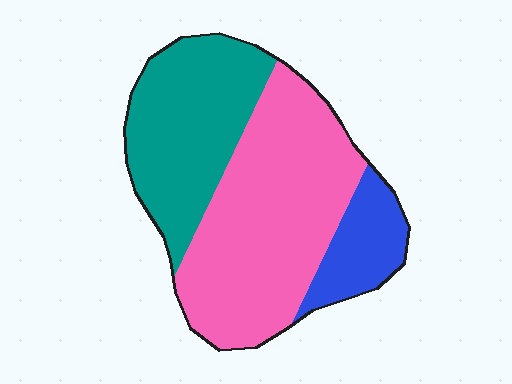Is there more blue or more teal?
Teal.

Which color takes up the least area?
Blue, at roughly 15%.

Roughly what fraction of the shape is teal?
Teal takes up between a quarter and a half of the shape.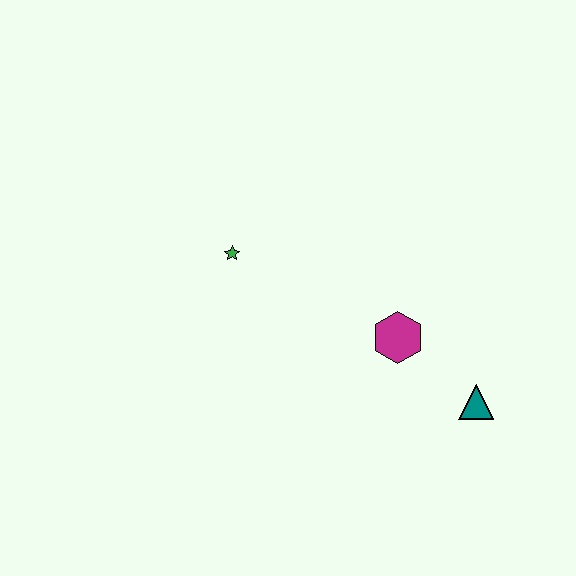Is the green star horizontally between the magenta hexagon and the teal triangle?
No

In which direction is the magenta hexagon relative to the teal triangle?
The magenta hexagon is to the left of the teal triangle.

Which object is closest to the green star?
The magenta hexagon is closest to the green star.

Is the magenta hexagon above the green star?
No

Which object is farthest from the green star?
The teal triangle is farthest from the green star.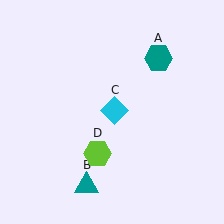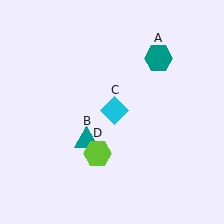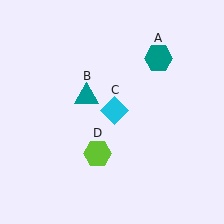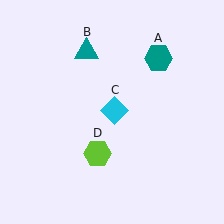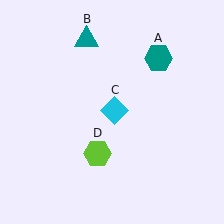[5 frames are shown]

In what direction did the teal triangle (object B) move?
The teal triangle (object B) moved up.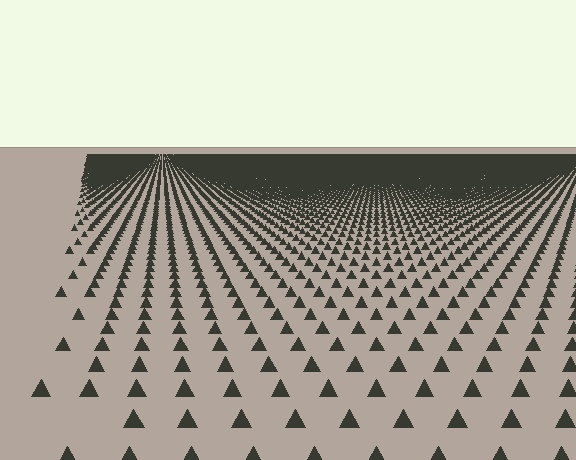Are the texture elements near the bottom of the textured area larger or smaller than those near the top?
Larger. Near the bottom, elements are closer to the viewer and appear at a bigger on-screen size.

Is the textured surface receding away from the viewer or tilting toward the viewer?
The surface is receding away from the viewer. Texture elements get smaller and denser toward the top.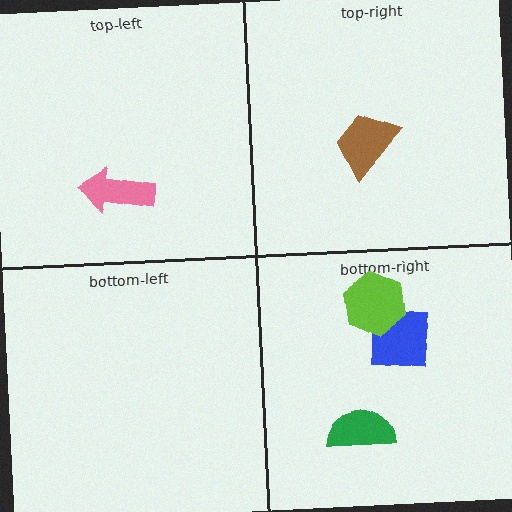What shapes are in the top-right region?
The brown trapezoid.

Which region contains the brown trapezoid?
The top-right region.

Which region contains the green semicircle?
The bottom-right region.